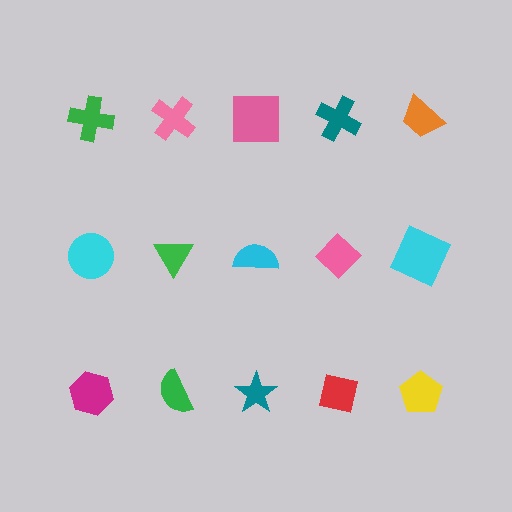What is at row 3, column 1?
A magenta hexagon.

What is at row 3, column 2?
A green semicircle.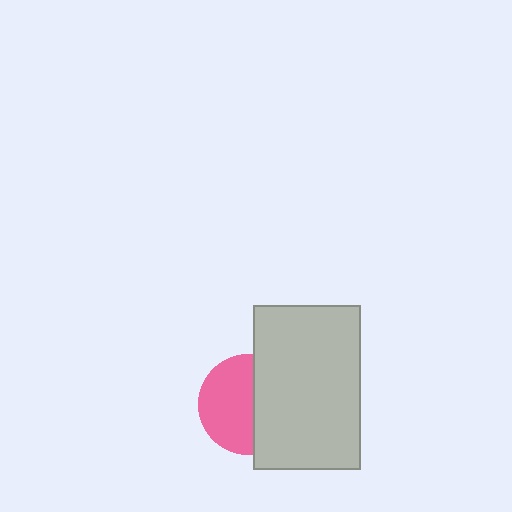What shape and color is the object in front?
The object in front is a light gray rectangle.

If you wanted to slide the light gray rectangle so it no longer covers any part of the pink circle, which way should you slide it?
Slide it right — that is the most direct way to separate the two shapes.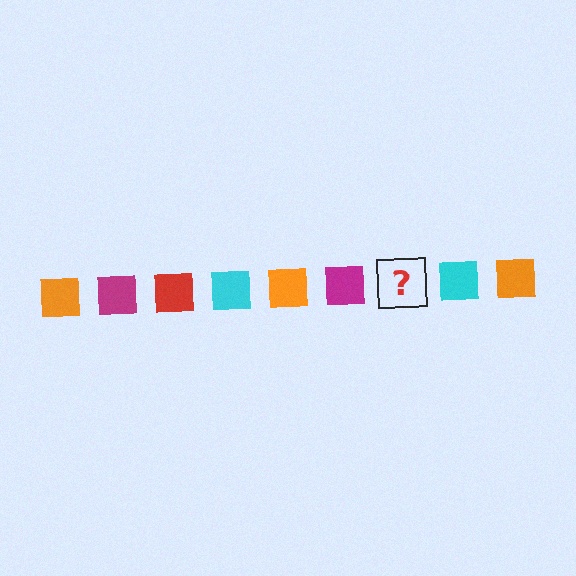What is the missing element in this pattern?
The missing element is a red square.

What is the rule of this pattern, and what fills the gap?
The rule is that the pattern cycles through orange, magenta, red, cyan squares. The gap should be filled with a red square.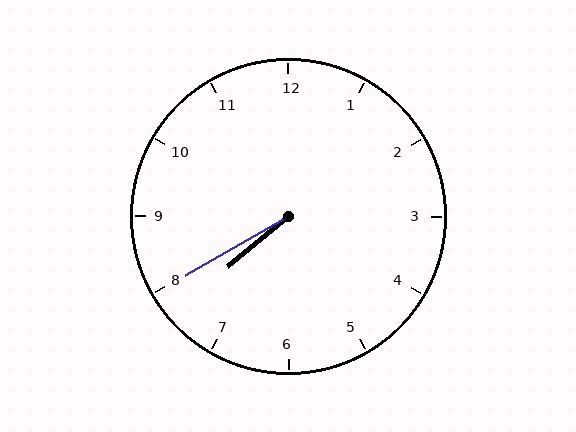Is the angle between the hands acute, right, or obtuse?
It is acute.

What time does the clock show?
7:40.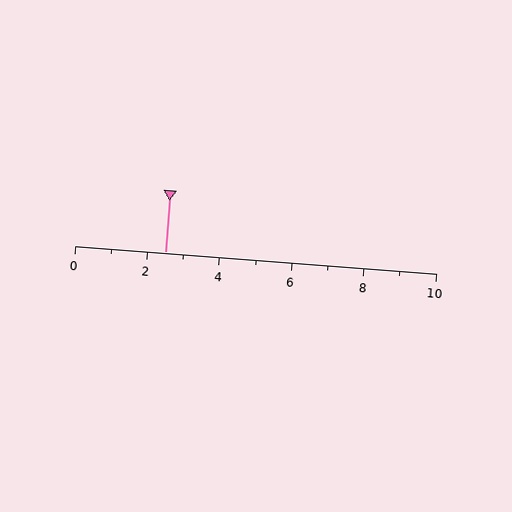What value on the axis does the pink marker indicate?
The marker indicates approximately 2.5.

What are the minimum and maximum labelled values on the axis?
The axis runs from 0 to 10.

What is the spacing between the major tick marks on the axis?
The major ticks are spaced 2 apart.